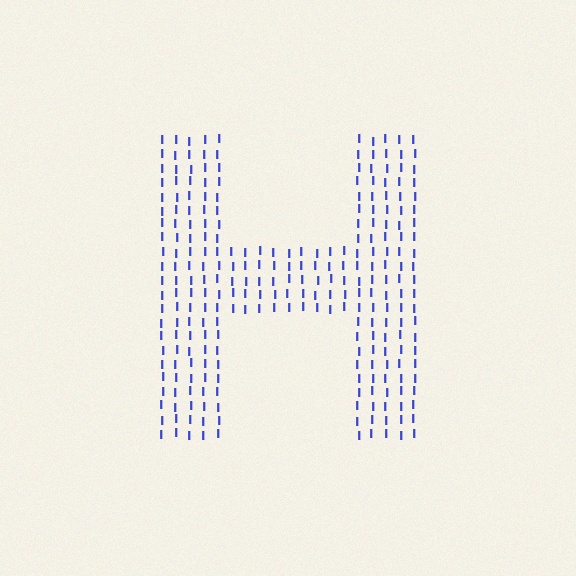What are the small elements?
The small elements are letter I's.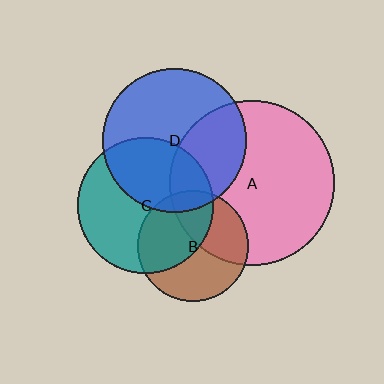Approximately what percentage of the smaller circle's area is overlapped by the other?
Approximately 40%.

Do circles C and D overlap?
Yes.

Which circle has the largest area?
Circle A (pink).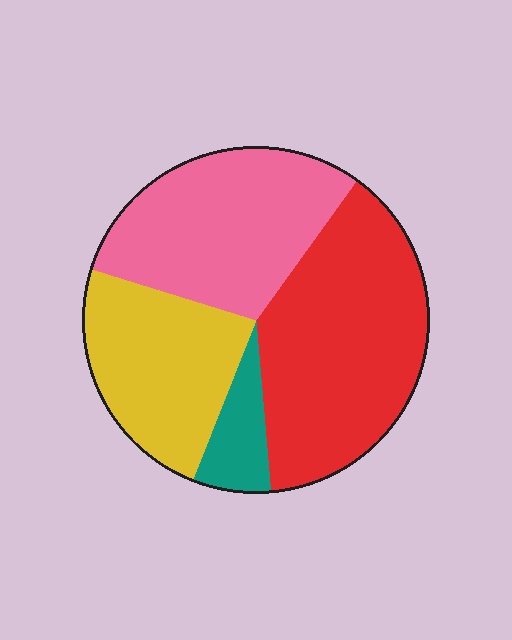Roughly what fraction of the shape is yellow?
Yellow takes up about one quarter (1/4) of the shape.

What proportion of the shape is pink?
Pink covers roughly 30% of the shape.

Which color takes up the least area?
Teal, at roughly 5%.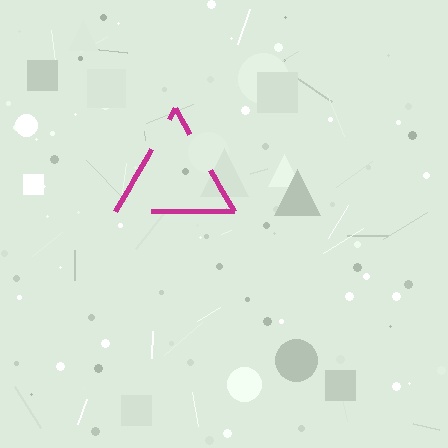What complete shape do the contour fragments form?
The contour fragments form a triangle.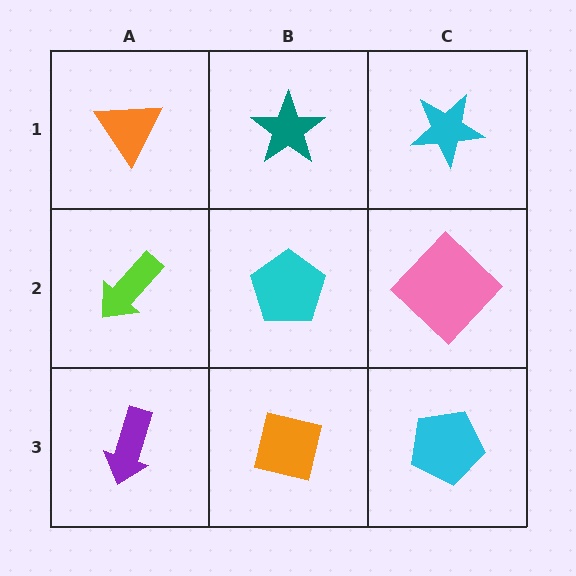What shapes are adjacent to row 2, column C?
A cyan star (row 1, column C), a cyan pentagon (row 3, column C), a cyan pentagon (row 2, column B).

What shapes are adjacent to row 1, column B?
A cyan pentagon (row 2, column B), an orange triangle (row 1, column A), a cyan star (row 1, column C).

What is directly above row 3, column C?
A pink diamond.